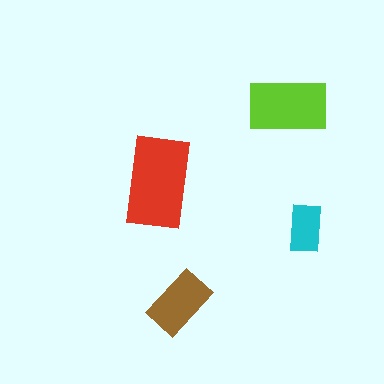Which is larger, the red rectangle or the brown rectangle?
The red one.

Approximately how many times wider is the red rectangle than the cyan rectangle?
About 2 times wider.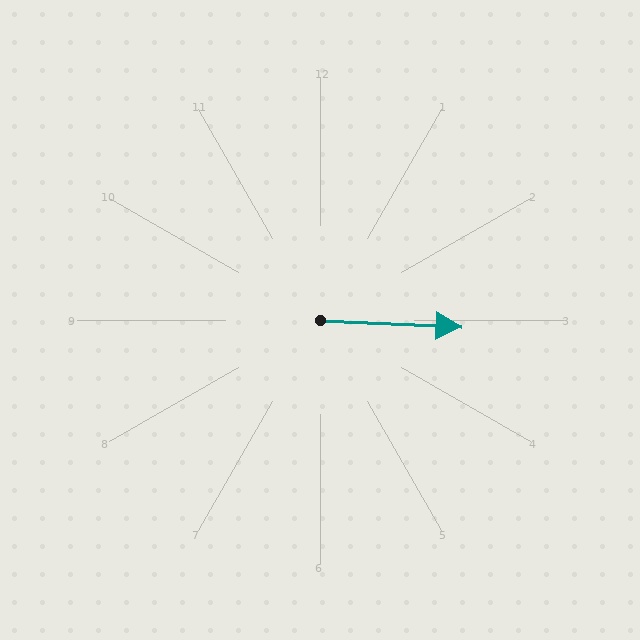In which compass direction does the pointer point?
East.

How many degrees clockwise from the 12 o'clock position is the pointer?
Approximately 93 degrees.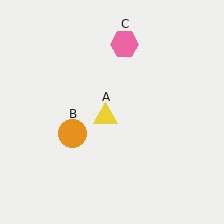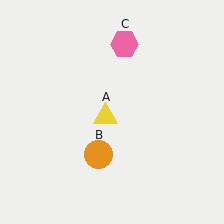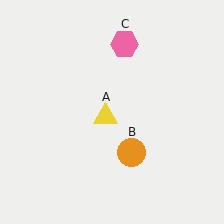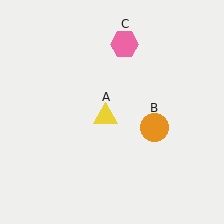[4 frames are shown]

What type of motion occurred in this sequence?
The orange circle (object B) rotated counterclockwise around the center of the scene.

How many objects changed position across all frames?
1 object changed position: orange circle (object B).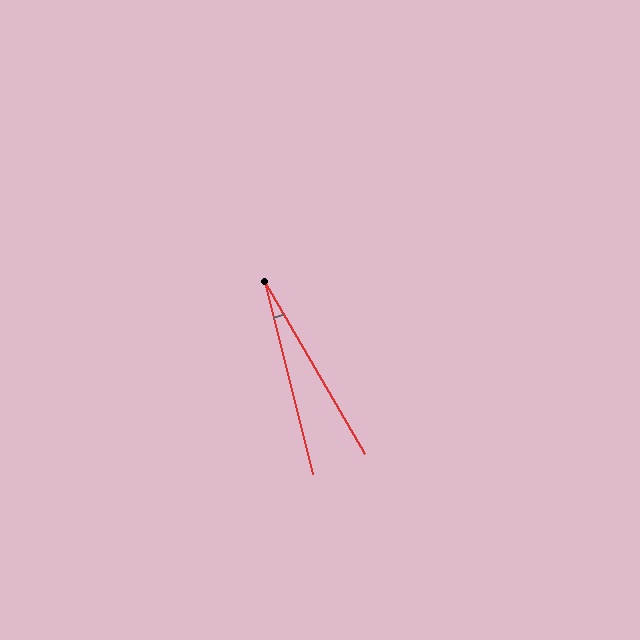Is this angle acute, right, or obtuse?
It is acute.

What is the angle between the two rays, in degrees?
Approximately 16 degrees.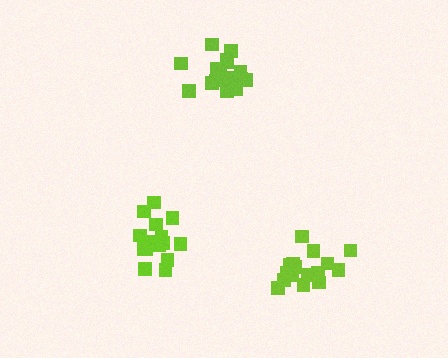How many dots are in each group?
Group 1: 17 dots, Group 2: 16 dots, Group 3: 17 dots (50 total).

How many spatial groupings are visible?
There are 3 spatial groupings.